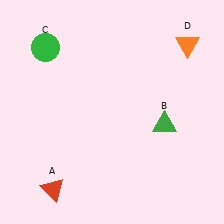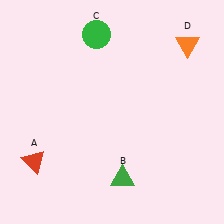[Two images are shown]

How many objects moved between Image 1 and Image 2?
3 objects moved between the two images.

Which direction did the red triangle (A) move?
The red triangle (A) moved up.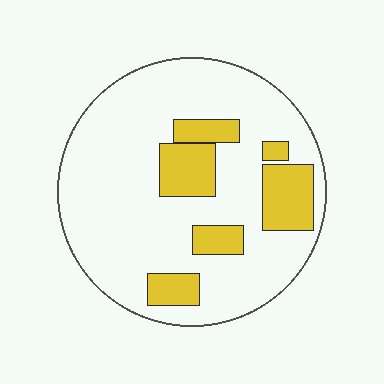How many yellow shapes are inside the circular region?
6.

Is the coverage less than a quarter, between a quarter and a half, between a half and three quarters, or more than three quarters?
Less than a quarter.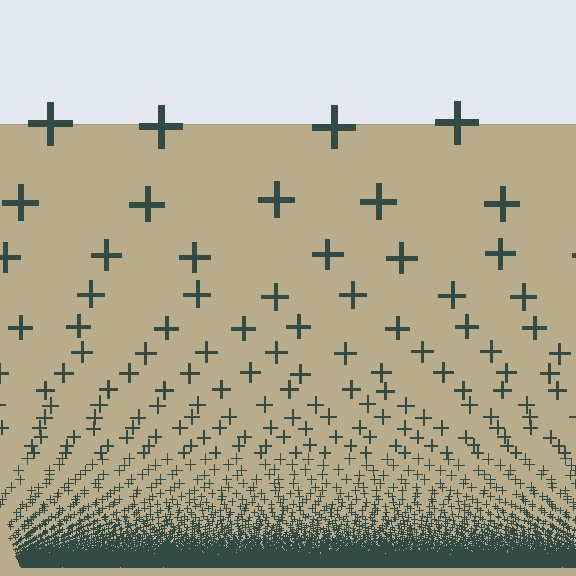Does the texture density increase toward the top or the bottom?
Density increases toward the bottom.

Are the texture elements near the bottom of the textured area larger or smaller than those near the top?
Smaller. The gradient is inverted — elements near the bottom are smaller and denser.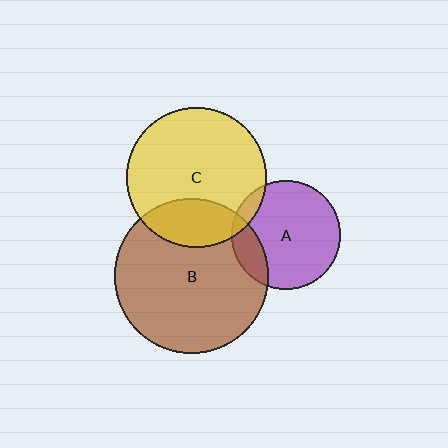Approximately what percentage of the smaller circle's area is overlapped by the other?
Approximately 15%.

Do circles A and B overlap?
Yes.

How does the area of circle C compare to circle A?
Approximately 1.6 times.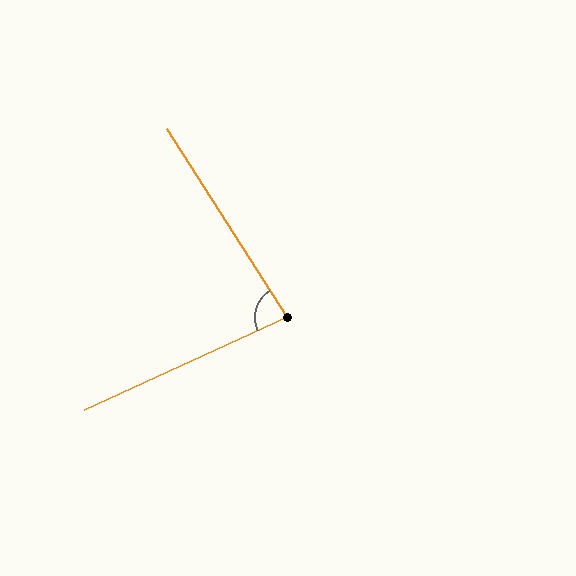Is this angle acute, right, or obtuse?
It is acute.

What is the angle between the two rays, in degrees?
Approximately 82 degrees.